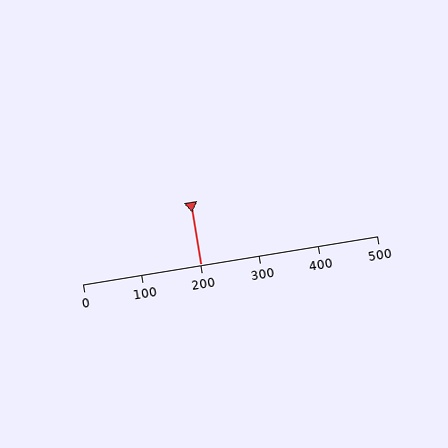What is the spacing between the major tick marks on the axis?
The major ticks are spaced 100 apart.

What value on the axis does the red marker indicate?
The marker indicates approximately 200.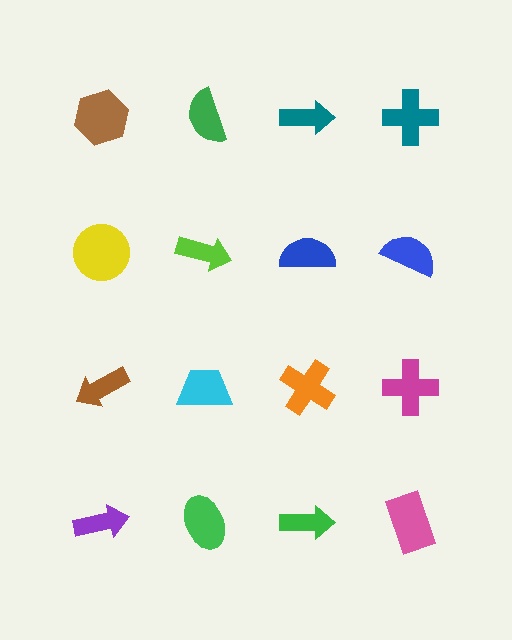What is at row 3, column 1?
A brown arrow.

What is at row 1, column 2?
A green semicircle.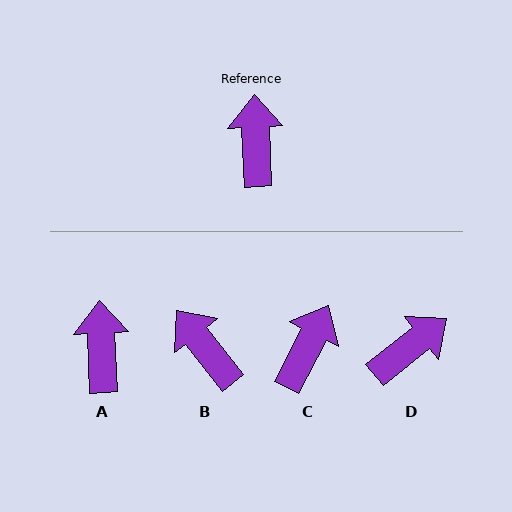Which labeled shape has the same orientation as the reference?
A.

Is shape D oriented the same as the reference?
No, it is off by about 54 degrees.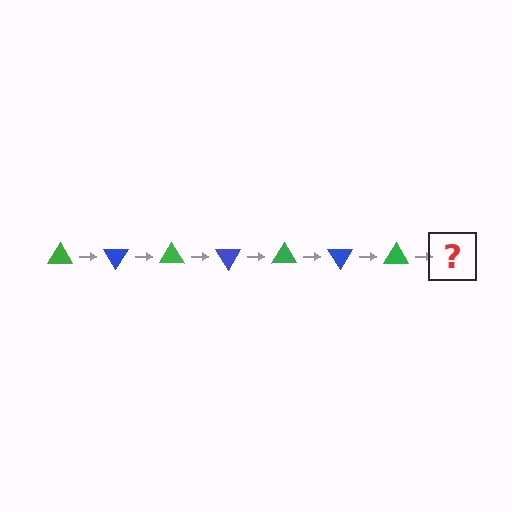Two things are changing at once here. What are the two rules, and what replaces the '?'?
The two rules are that it rotates 60 degrees each step and the color cycles through green and blue. The '?' should be a blue triangle, rotated 420 degrees from the start.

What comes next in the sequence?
The next element should be a blue triangle, rotated 420 degrees from the start.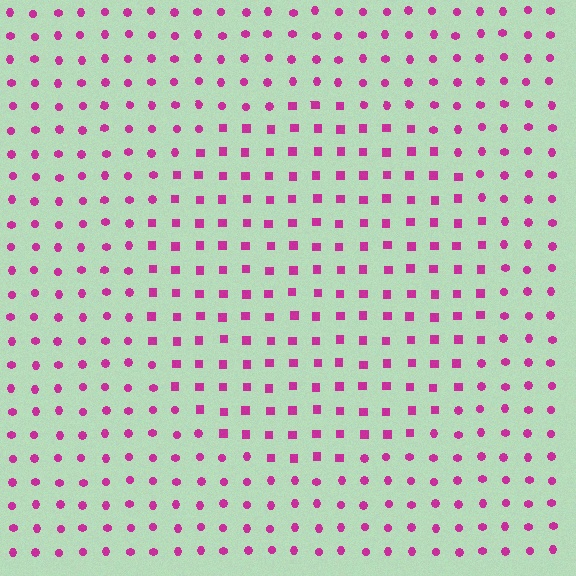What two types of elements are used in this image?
The image uses squares inside the circle region and circles outside it.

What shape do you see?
I see a circle.